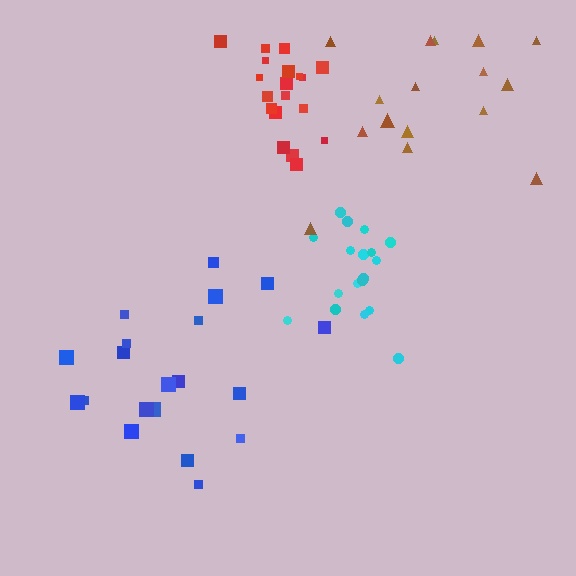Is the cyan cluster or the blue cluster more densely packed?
Cyan.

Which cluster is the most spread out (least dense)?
Brown.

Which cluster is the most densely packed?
Red.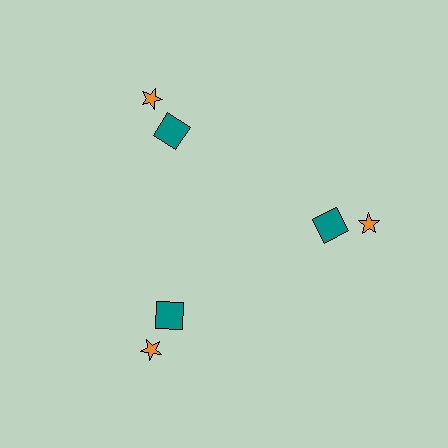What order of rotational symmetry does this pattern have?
This pattern has 3-fold rotational symmetry.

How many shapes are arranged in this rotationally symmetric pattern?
There are 6 shapes, arranged in 3 groups of 2.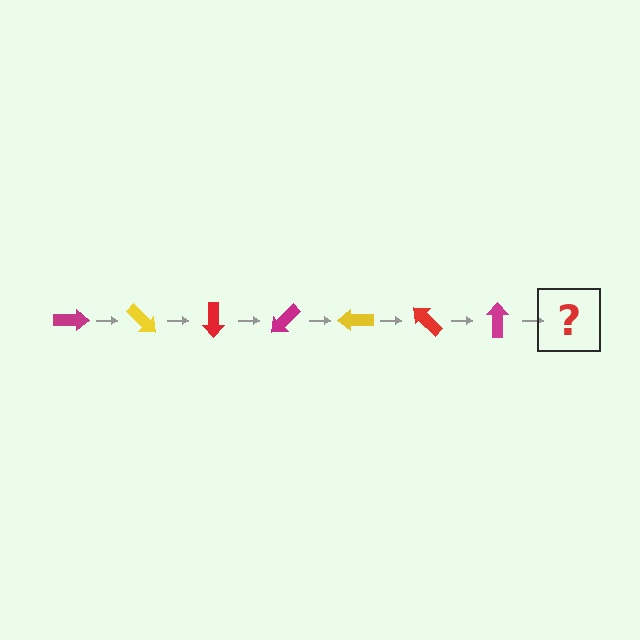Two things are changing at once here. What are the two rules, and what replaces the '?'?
The two rules are that it rotates 45 degrees each step and the color cycles through magenta, yellow, and red. The '?' should be a yellow arrow, rotated 315 degrees from the start.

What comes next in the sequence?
The next element should be a yellow arrow, rotated 315 degrees from the start.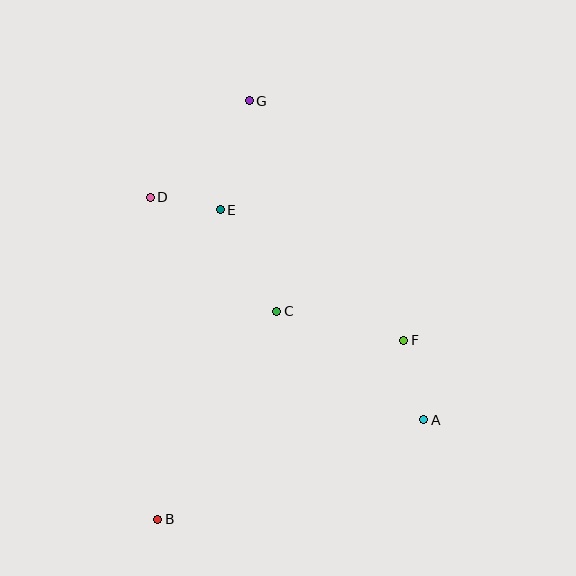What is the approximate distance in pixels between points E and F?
The distance between E and F is approximately 225 pixels.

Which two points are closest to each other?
Points D and E are closest to each other.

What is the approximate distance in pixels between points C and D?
The distance between C and D is approximately 170 pixels.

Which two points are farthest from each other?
Points B and G are farthest from each other.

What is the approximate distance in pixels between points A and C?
The distance between A and C is approximately 183 pixels.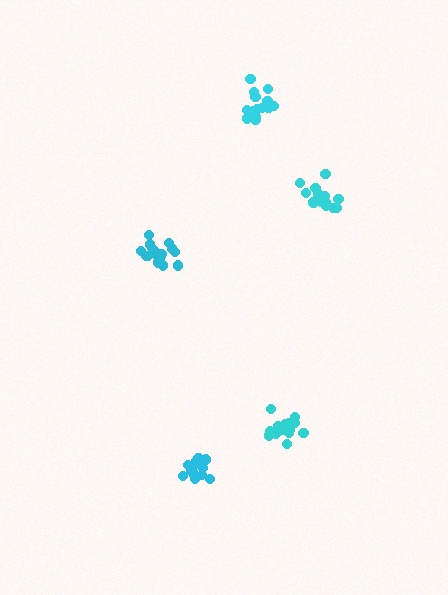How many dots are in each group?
Group 1: 17 dots, Group 2: 15 dots, Group 3: 18 dots, Group 4: 15 dots, Group 5: 17 dots (82 total).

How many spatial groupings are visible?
There are 5 spatial groupings.